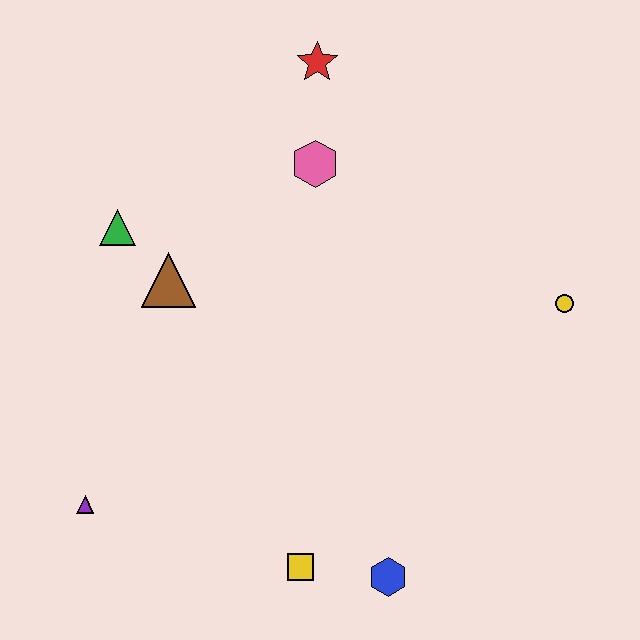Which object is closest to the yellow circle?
The pink hexagon is closest to the yellow circle.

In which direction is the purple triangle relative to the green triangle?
The purple triangle is below the green triangle.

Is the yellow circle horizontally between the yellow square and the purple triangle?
No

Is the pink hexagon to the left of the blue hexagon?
Yes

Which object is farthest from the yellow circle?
The purple triangle is farthest from the yellow circle.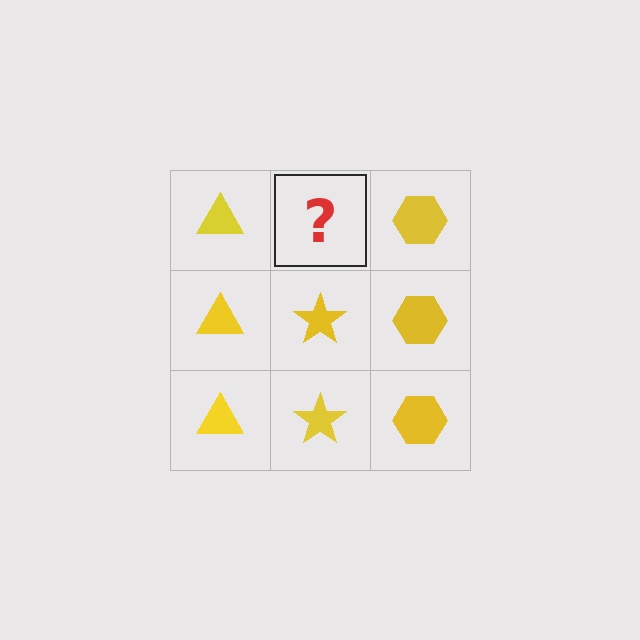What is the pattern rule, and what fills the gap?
The rule is that each column has a consistent shape. The gap should be filled with a yellow star.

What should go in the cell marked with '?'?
The missing cell should contain a yellow star.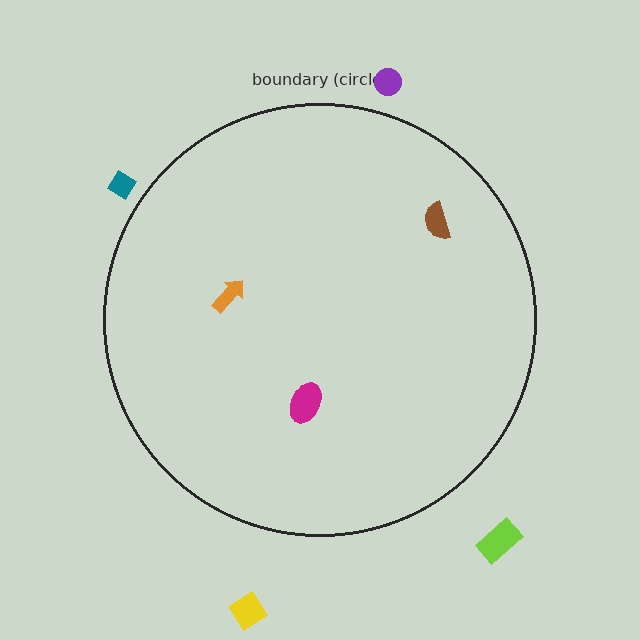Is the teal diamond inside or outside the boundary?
Outside.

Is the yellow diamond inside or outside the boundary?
Outside.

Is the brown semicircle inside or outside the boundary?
Inside.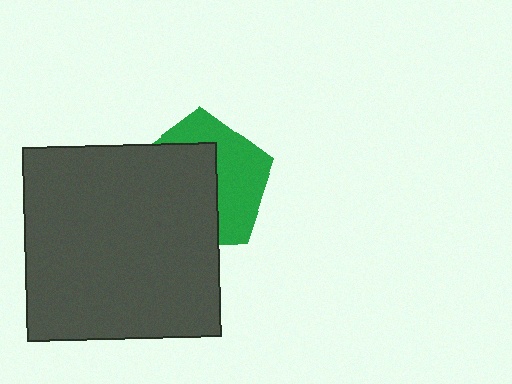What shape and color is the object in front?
The object in front is a dark gray square.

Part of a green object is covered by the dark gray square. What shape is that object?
It is a pentagon.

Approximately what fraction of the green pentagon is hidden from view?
Roughly 55% of the green pentagon is hidden behind the dark gray square.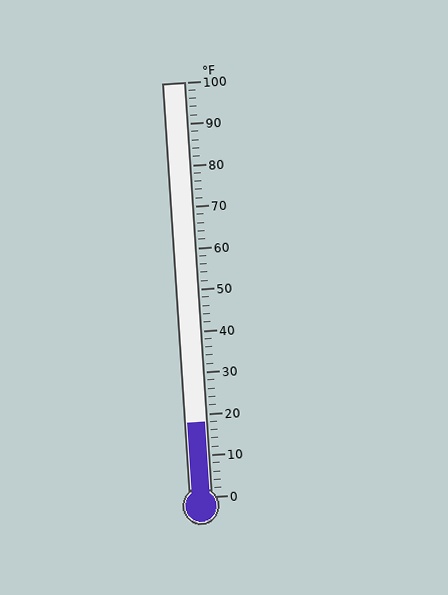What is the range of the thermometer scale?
The thermometer scale ranges from 0°F to 100°F.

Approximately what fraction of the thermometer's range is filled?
The thermometer is filled to approximately 20% of its range.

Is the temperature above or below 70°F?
The temperature is below 70°F.